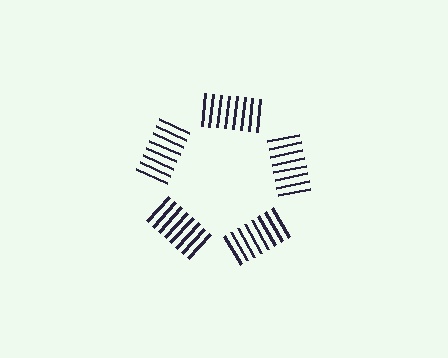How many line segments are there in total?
40 — 8 along each of the 5 edges.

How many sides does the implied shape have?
5 sides — the line-ends trace a pentagon.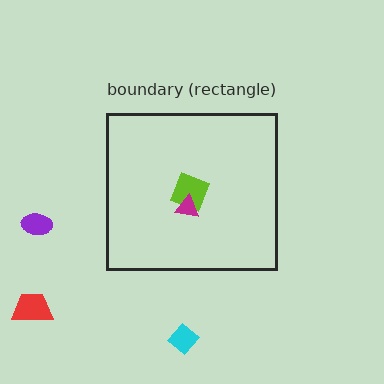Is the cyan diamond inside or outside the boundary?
Outside.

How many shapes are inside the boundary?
2 inside, 3 outside.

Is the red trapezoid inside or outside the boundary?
Outside.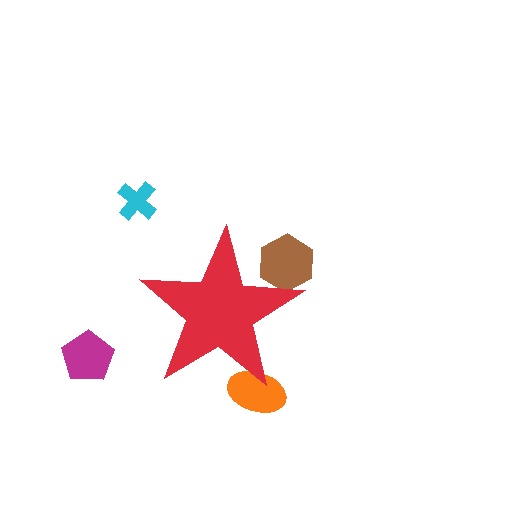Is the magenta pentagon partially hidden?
No, the magenta pentagon is fully visible.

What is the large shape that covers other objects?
A red star.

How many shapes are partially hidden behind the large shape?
2 shapes are partially hidden.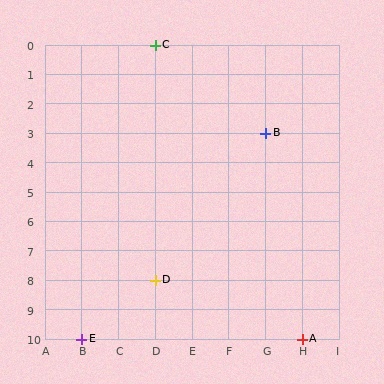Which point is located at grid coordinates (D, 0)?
Point C is at (D, 0).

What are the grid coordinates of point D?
Point D is at grid coordinates (D, 8).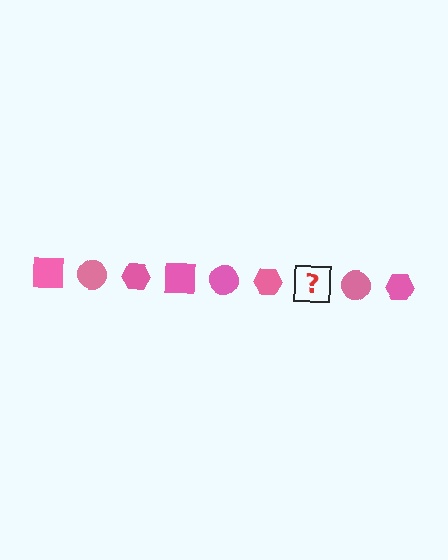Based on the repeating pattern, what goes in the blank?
The blank should be a pink square.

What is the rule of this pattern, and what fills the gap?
The rule is that the pattern cycles through square, circle, hexagon shapes in pink. The gap should be filled with a pink square.